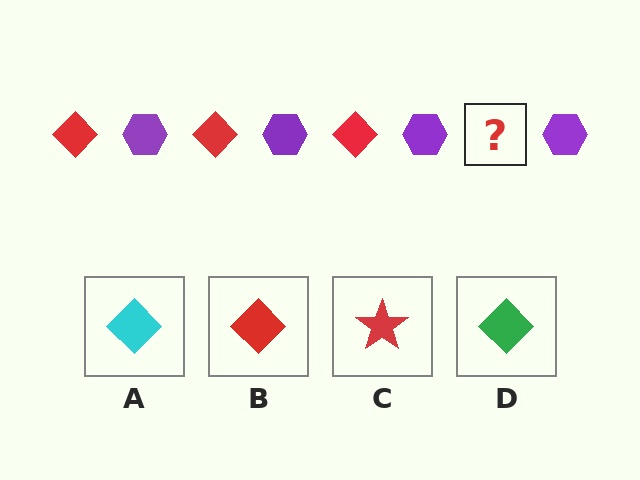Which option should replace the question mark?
Option B.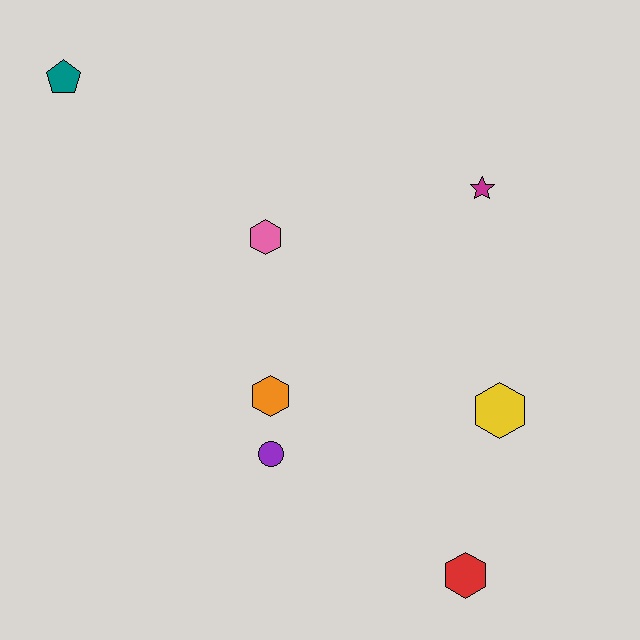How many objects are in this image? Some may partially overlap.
There are 7 objects.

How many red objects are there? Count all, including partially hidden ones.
There is 1 red object.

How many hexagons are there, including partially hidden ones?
There are 4 hexagons.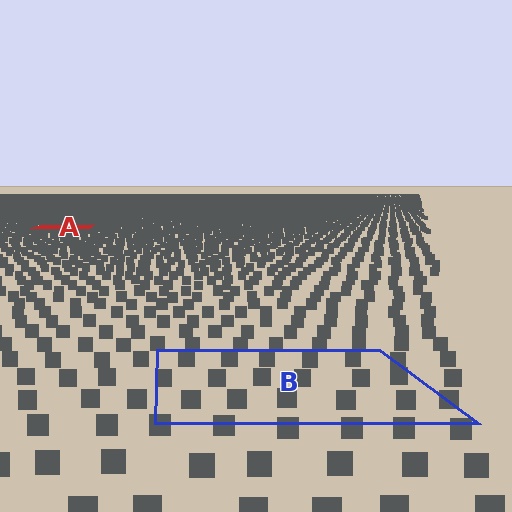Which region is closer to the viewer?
Region B is closer. The texture elements there are larger and more spread out.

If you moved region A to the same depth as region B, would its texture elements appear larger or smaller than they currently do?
They would appear larger. At a closer depth, the same texture elements are projected at a bigger on-screen size.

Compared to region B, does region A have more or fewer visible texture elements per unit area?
Region A has more texture elements per unit area — they are packed more densely because it is farther away.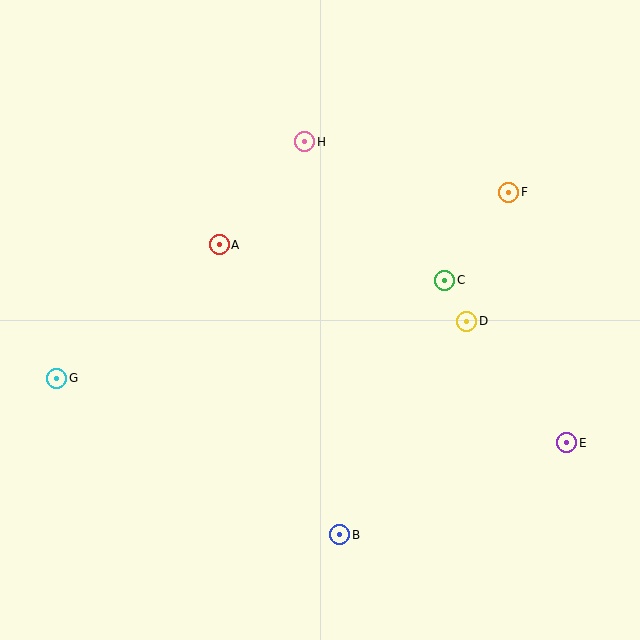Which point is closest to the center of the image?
Point A at (219, 245) is closest to the center.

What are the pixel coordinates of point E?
Point E is at (567, 443).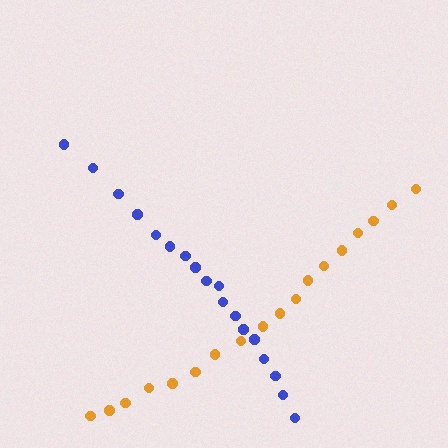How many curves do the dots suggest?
There are 2 distinct paths.